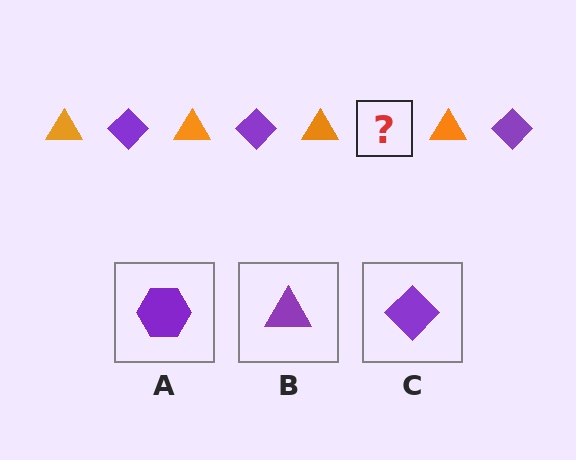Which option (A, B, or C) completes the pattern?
C.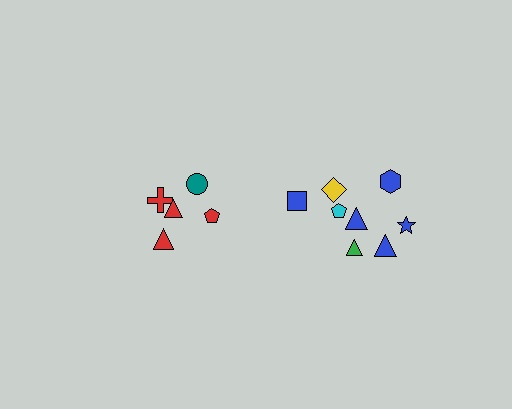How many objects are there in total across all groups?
There are 13 objects.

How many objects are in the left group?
There are 5 objects.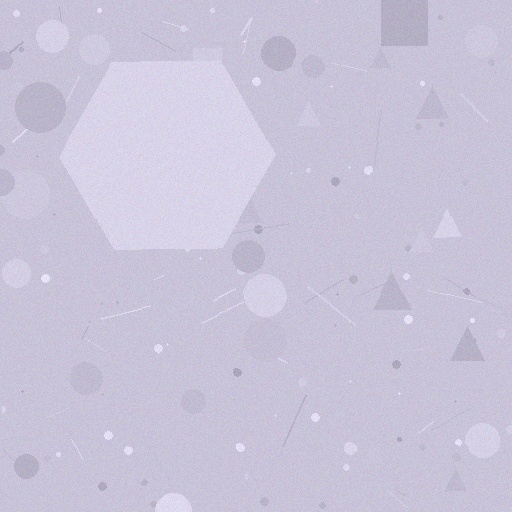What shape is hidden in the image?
A hexagon is hidden in the image.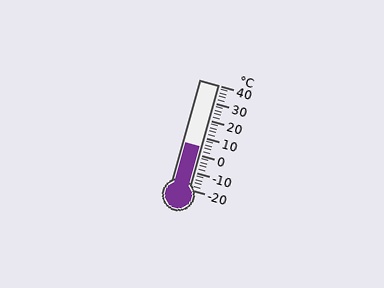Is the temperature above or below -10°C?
The temperature is above -10°C.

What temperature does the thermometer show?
The thermometer shows approximately 4°C.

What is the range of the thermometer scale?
The thermometer scale ranges from -20°C to 40°C.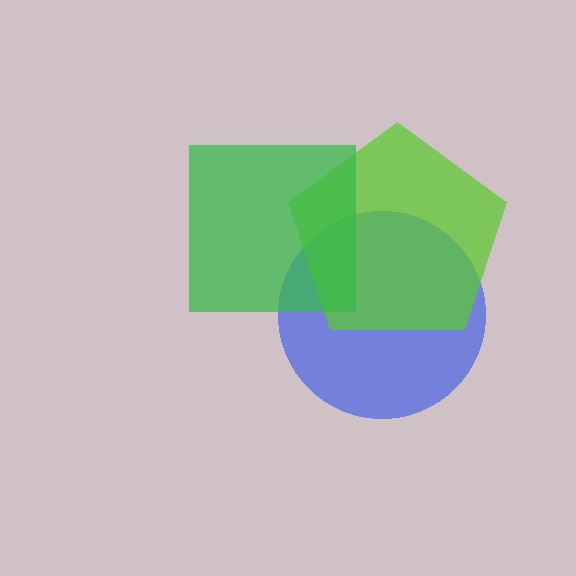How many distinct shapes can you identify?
There are 3 distinct shapes: a blue circle, a lime pentagon, a green square.